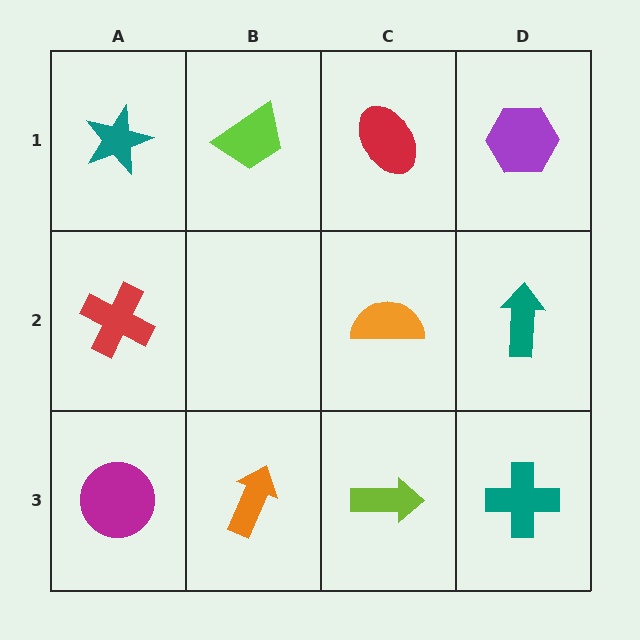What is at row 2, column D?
A teal arrow.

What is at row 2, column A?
A red cross.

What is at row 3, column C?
A lime arrow.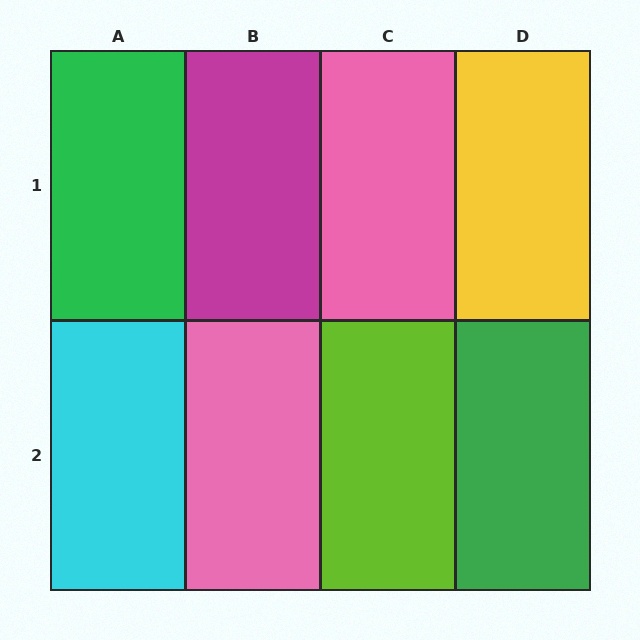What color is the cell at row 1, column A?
Green.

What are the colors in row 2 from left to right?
Cyan, pink, lime, green.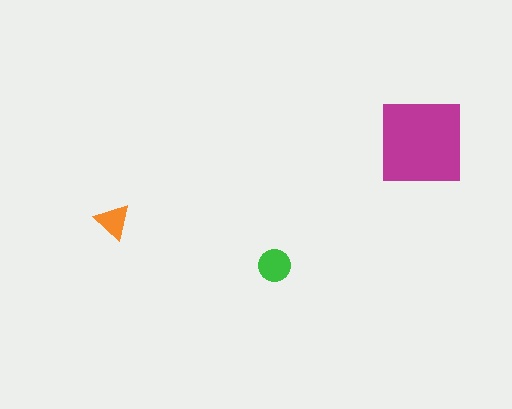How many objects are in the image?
There are 3 objects in the image.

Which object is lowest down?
The green circle is bottommost.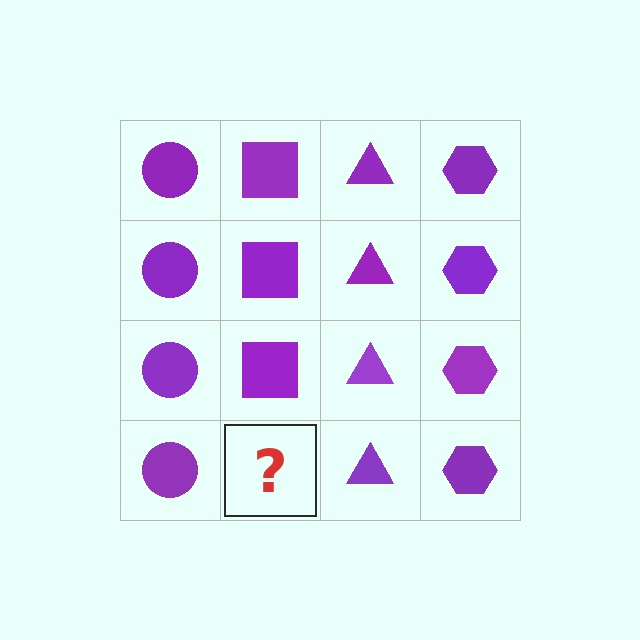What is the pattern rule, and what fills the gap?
The rule is that each column has a consistent shape. The gap should be filled with a purple square.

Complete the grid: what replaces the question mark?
The question mark should be replaced with a purple square.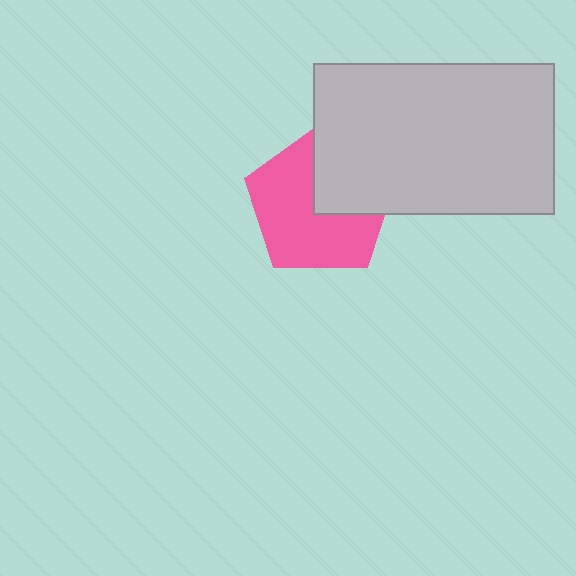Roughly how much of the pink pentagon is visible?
About half of it is visible (roughly 65%).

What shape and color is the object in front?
The object in front is a light gray rectangle.